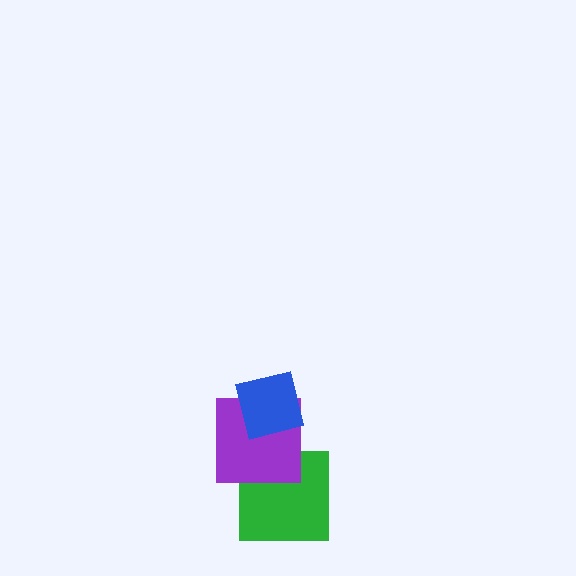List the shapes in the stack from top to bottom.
From top to bottom: the blue square, the purple square, the green square.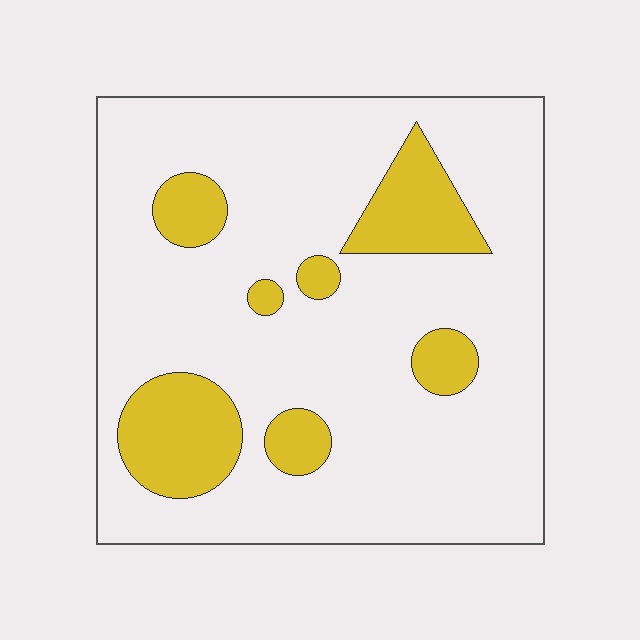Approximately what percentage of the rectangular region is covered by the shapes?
Approximately 20%.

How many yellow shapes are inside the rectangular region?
7.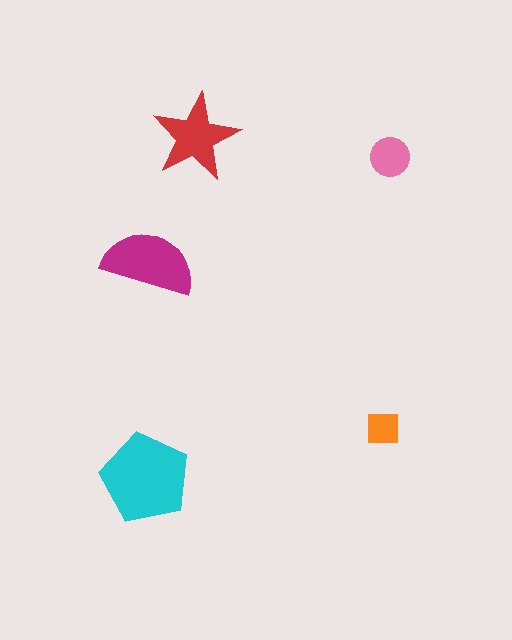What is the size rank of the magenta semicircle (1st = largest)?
2nd.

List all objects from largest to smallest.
The cyan pentagon, the magenta semicircle, the red star, the pink circle, the orange square.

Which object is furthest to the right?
The pink circle is rightmost.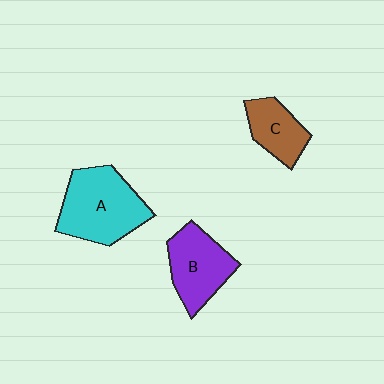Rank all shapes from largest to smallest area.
From largest to smallest: A (cyan), B (purple), C (brown).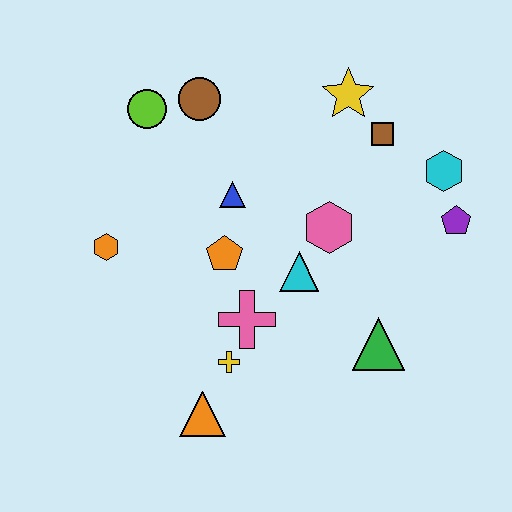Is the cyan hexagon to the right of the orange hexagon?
Yes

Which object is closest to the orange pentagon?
The blue triangle is closest to the orange pentagon.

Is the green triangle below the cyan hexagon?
Yes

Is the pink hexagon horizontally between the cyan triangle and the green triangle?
Yes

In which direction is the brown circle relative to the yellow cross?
The brown circle is above the yellow cross.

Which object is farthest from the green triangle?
The lime circle is farthest from the green triangle.